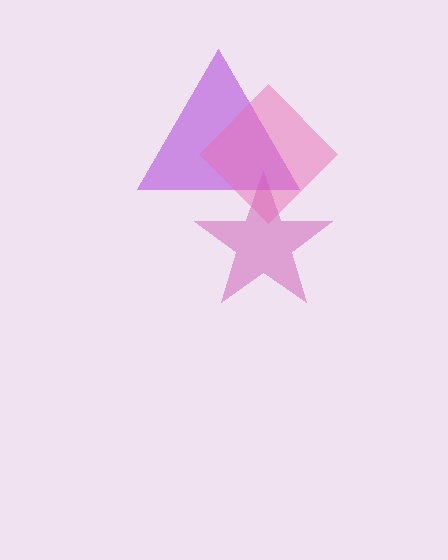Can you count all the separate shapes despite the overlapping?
Yes, there are 3 separate shapes.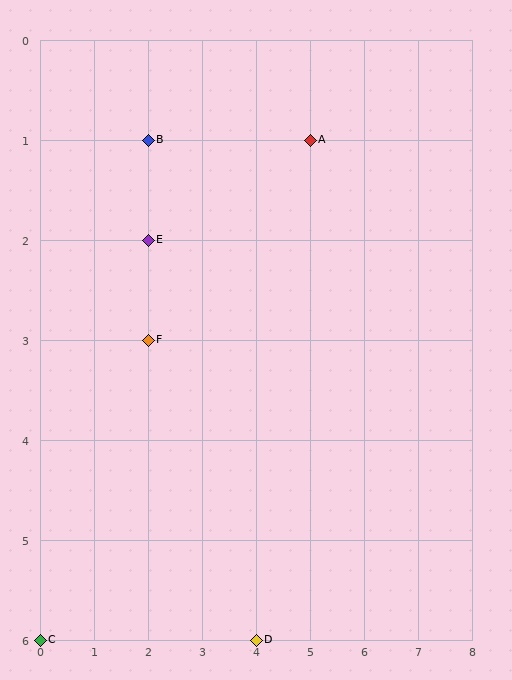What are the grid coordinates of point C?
Point C is at grid coordinates (0, 6).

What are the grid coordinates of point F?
Point F is at grid coordinates (2, 3).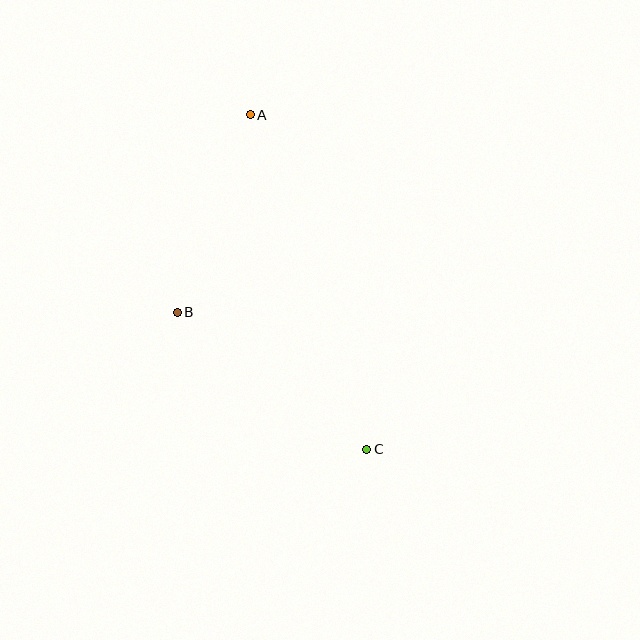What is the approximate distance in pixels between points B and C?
The distance between B and C is approximately 234 pixels.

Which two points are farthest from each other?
Points A and C are farthest from each other.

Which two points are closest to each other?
Points A and B are closest to each other.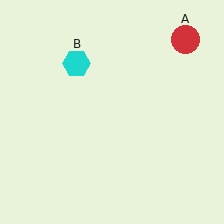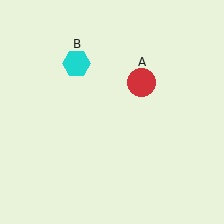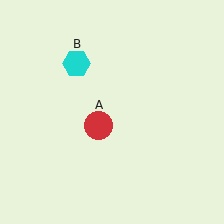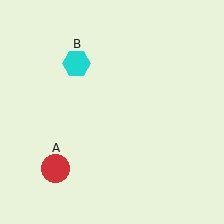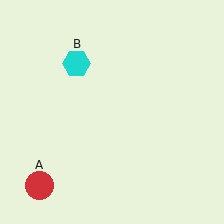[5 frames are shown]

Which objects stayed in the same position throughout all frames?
Cyan hexagon (object B) remained stationary.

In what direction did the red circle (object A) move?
The red circle (object A) moved down and to the left.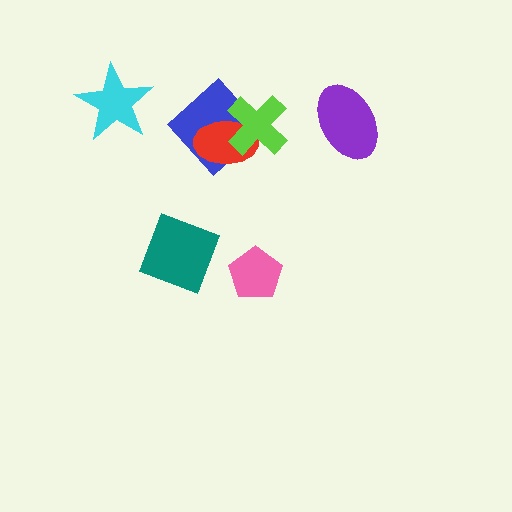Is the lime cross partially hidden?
No, no other shape covers it.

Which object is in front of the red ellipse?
The lime cross is in front of the red ellipse.